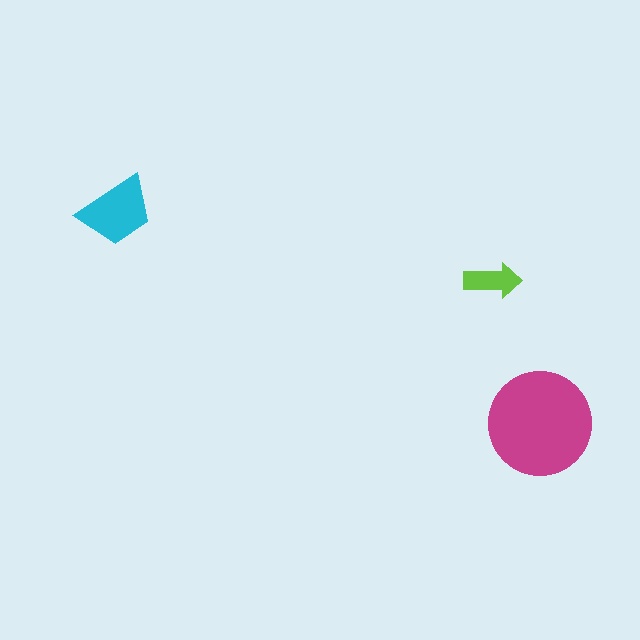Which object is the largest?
The magenta circle.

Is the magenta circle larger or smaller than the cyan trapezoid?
Larger.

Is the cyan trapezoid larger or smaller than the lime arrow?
Larger.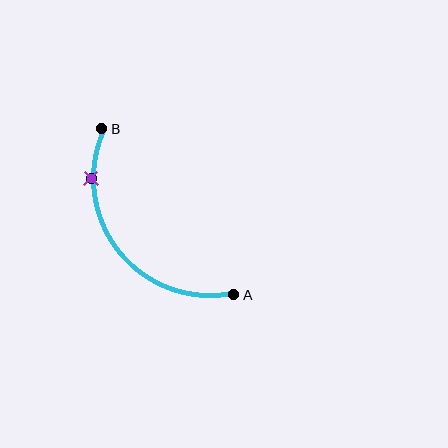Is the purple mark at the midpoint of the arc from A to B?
No. The purple mark lies on the arc but is closer to endpoint B. The arc midpoint would be at the point on the curve equidistant along the arc from both A and B.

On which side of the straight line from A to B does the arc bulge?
The arc bulges below and to the left of the straight line connecting A and B.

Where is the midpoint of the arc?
The arc midpoint is the point on the curve farthest from the straight line joining A and B. It sits below and to the left of that line.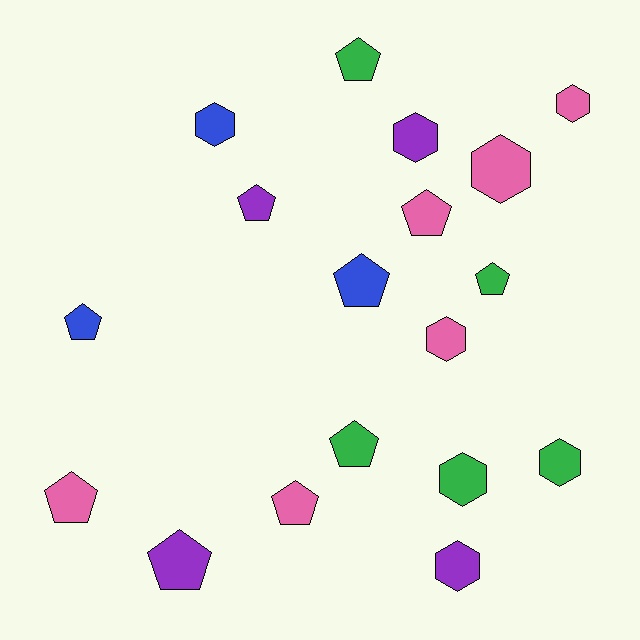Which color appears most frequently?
Pink, with 6 objects.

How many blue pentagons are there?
There are 2 blue pentagons.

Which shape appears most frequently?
Pentagon, with 10 objects.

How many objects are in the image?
There are 18 objects.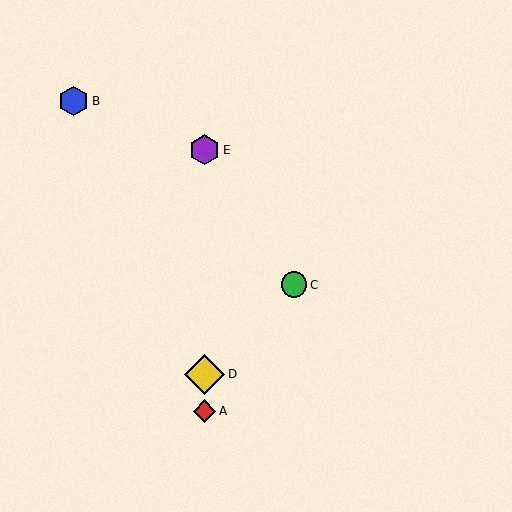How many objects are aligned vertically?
3 objects (A, D, E) are aligned vertically.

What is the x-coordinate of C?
Object C is at x≈294.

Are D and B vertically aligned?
No, D is at x≈205 and B is at x≈74.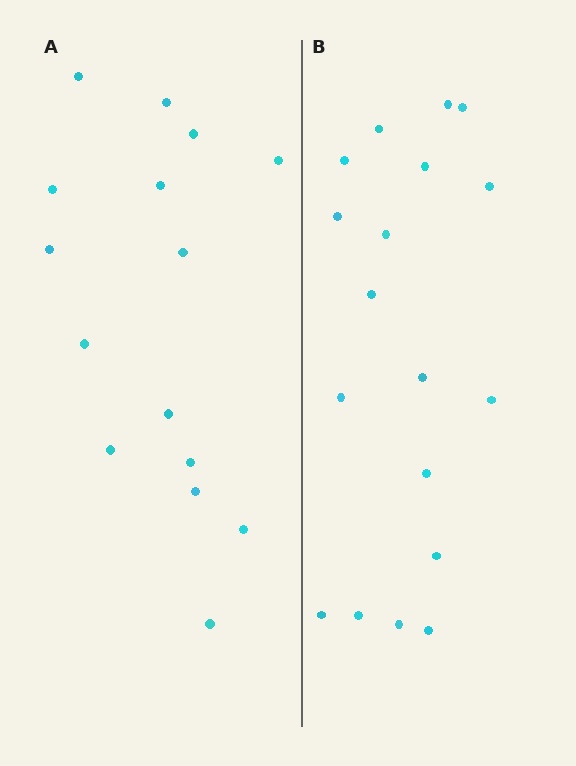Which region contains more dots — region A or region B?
Region B (the right region) has more dots.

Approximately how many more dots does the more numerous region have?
Region B has just a few more — roughly 2 or 3 more dots than region A.